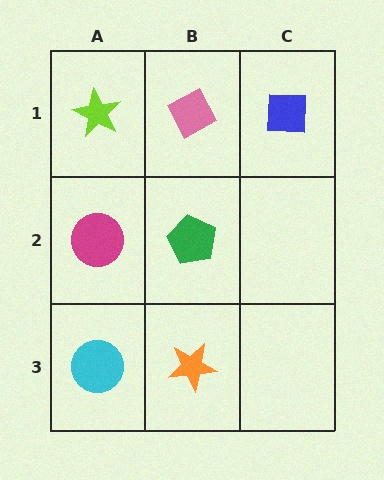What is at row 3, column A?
A cyan circle.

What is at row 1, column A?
A lime star.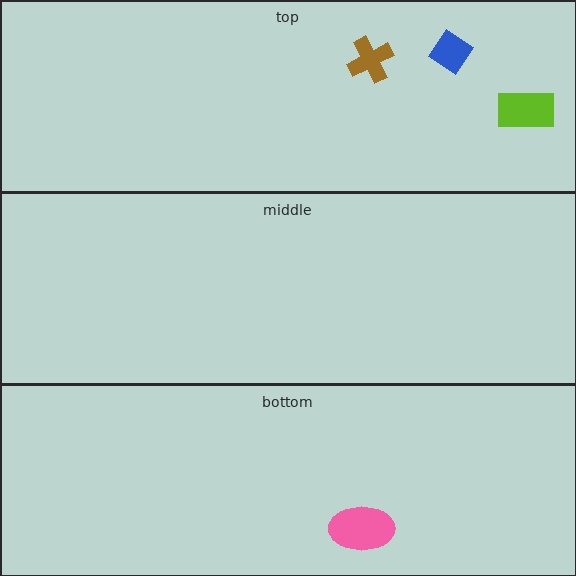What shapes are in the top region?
The brown cross, the blue diamond, the lime rectangle.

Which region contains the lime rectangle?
The top region.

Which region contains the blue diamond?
The top region.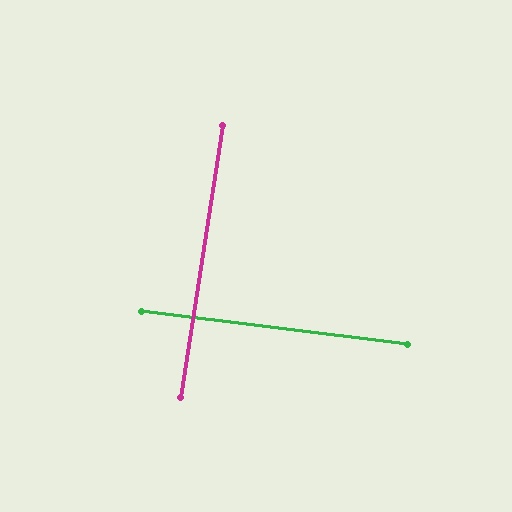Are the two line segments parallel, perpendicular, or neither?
Perpendicular — they meet at approximately 88°.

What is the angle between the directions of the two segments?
Approximately 88 degrees.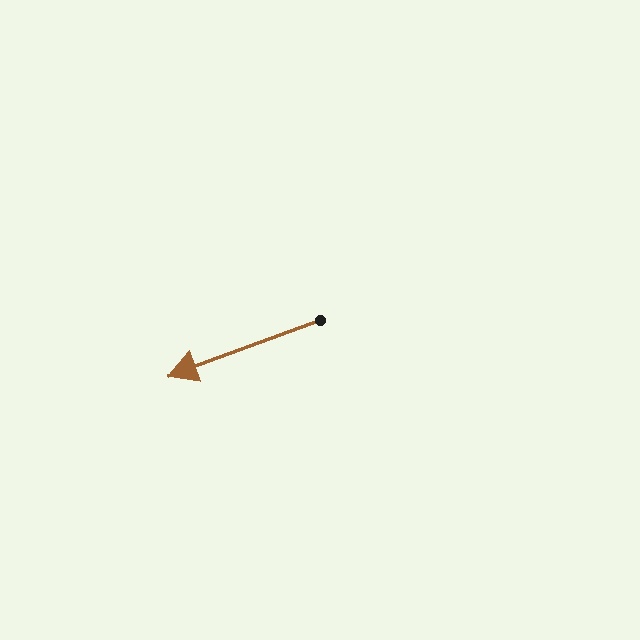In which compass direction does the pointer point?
West.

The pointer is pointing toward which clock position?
Roughly 8 o'clock.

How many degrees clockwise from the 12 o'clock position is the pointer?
Approximately 250 degrees.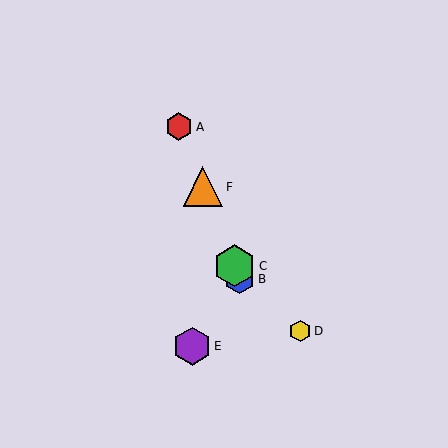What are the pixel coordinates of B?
Object B is at (240, 279).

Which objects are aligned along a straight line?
Objects A, B, C, F are aligned along a straight line.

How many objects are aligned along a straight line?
4 objects (A, B, C, F) are aligned along a straight line.